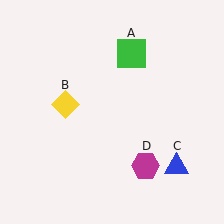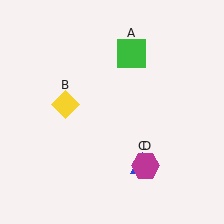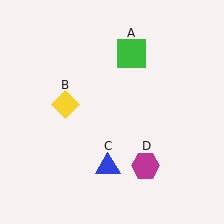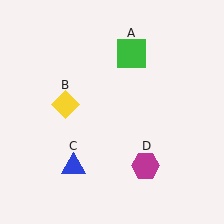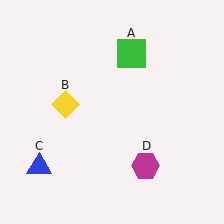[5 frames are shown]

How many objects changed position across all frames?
1 object changed position: blue triangle (object C).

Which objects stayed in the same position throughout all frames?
Green square (object A) and yellow diamond (object B) and magenta hexagon (object D) remained stationary.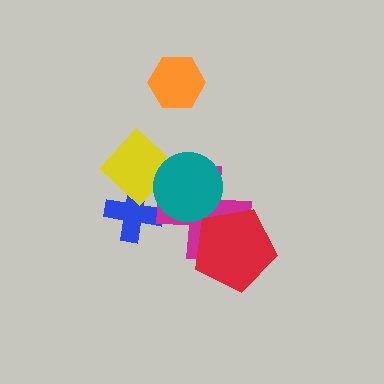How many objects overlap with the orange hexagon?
0 objects overlap with the orange hexagon.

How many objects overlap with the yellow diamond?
2 objects overlap with the yellow diamond.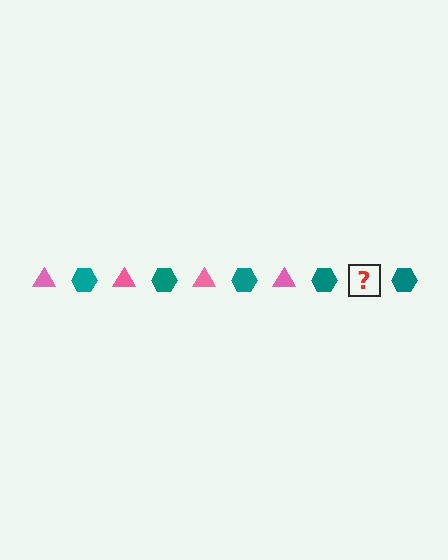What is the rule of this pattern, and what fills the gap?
The rule is that the pattern alternates between pink triangle and teal hexagon. The gap should be filled with a pink triangle.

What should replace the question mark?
The question mark should be replaced with a pink triangle.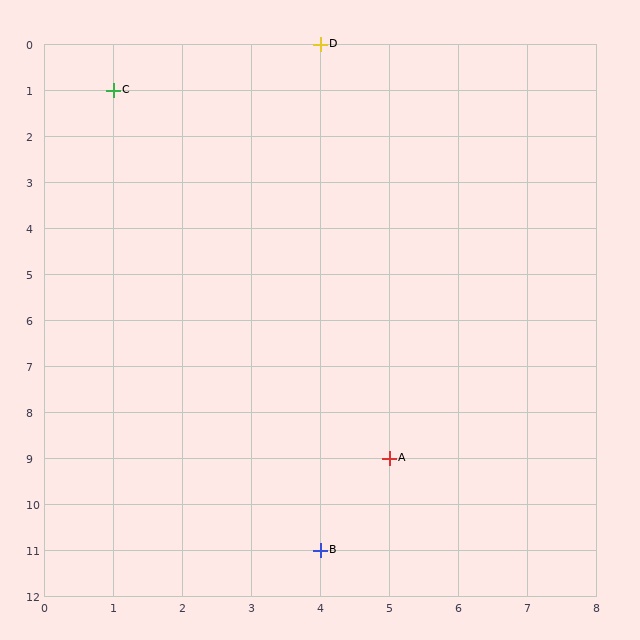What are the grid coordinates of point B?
Point B is at grid coordinates (4, 11).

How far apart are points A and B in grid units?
Points A and B are 1 column and 2 rows apart (about 2.2 grid units diagonally).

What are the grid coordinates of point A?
Point A is at grid coordinates (5, 9).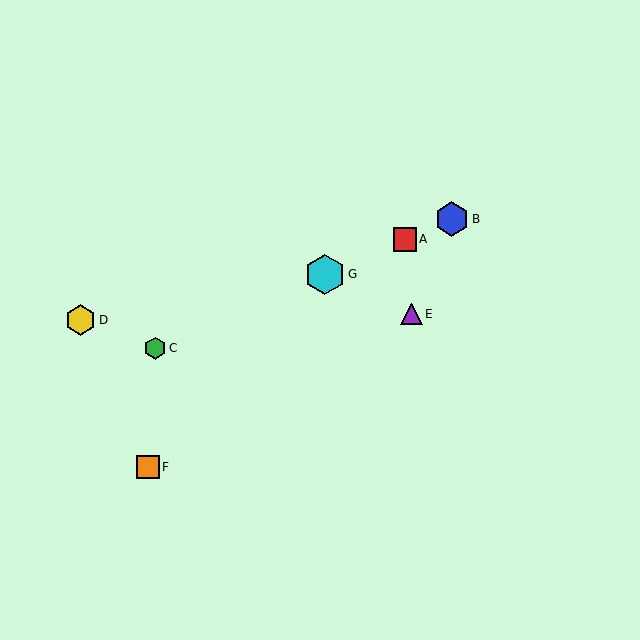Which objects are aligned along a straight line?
Objects A, B, C, G are aligned along a straight line.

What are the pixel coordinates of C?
Object C is at (155, 348).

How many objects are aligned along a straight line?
4 objects (A, B, C, G) are aligned along a straight line.